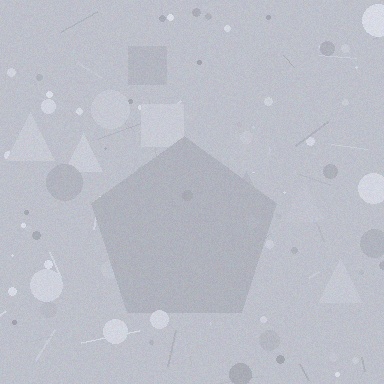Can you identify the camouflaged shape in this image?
The camouflaged shape is a pentagon.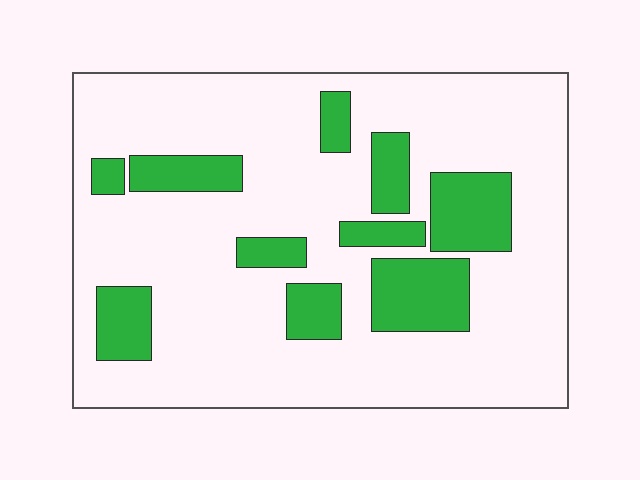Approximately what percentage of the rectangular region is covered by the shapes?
Approximately 20%.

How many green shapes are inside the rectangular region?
10.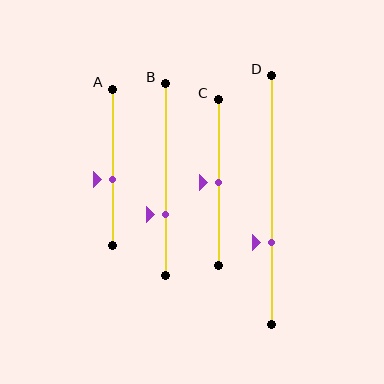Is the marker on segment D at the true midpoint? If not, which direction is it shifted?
No, the marker on segment D is shifted downward by about 17% of the segment length.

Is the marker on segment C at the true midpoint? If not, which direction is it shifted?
Yes, the marker on segment C is at the true midpoint.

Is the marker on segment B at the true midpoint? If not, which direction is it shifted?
No, the marker on segment B is shifted downward by about 18% of the segment length.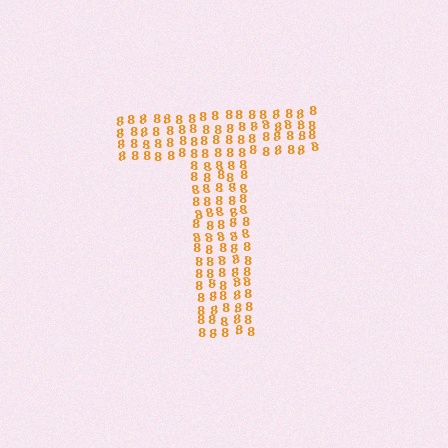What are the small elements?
The small elements are digit 8's.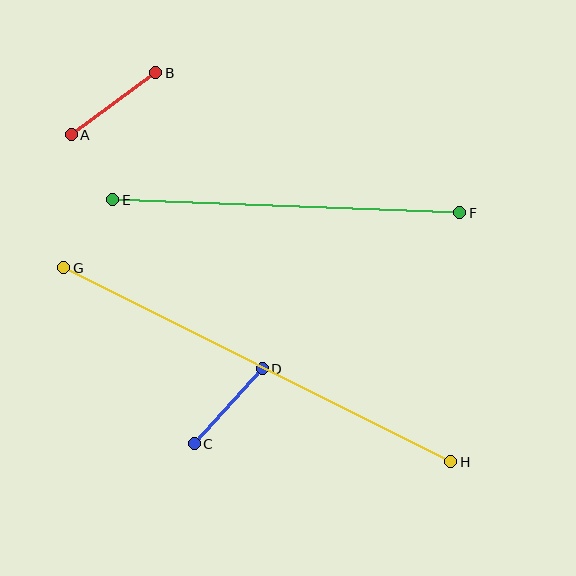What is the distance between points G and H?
The distance is approximately 433 pixels.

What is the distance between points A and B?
The distance is approximately 105 pixels.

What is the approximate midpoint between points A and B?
The midpoint is at approximately (113, 104) pixels.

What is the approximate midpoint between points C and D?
The midpoint is at approximately (228, 406) pixels.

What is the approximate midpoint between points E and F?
The midpoint is at approximately (286, 206) pixels.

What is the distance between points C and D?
The distance is approximately 102 pixels.